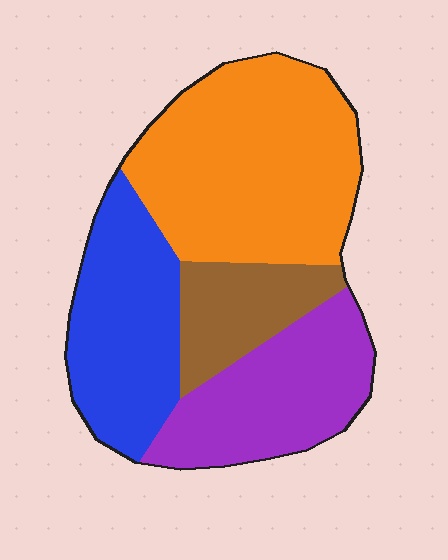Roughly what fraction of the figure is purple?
Purple covers 23% of the figure.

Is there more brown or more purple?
Purple.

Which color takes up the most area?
Orange, at roughly 40%.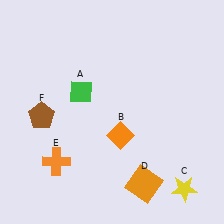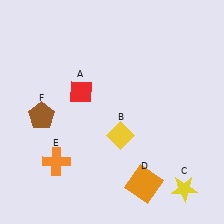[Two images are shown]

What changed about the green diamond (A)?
In Image 1, A is green. In Image 2, it changed to red.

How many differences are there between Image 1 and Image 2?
There are 2 differences between the two images.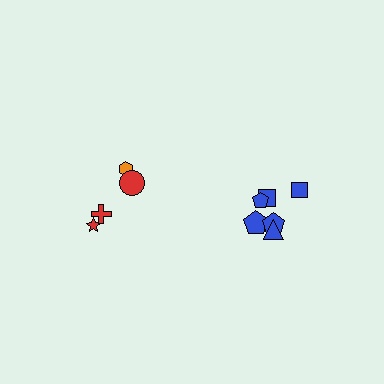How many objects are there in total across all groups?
There are 10 objects.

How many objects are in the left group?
There are 4 objects.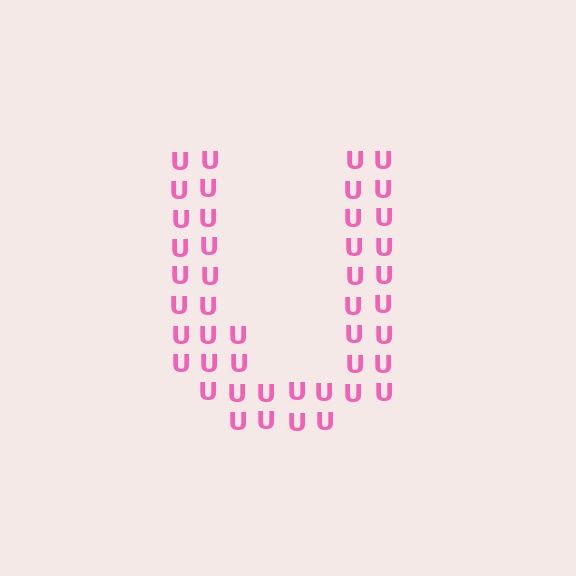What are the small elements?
The small elements are letter U's.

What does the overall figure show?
The overall figure shows the letter U.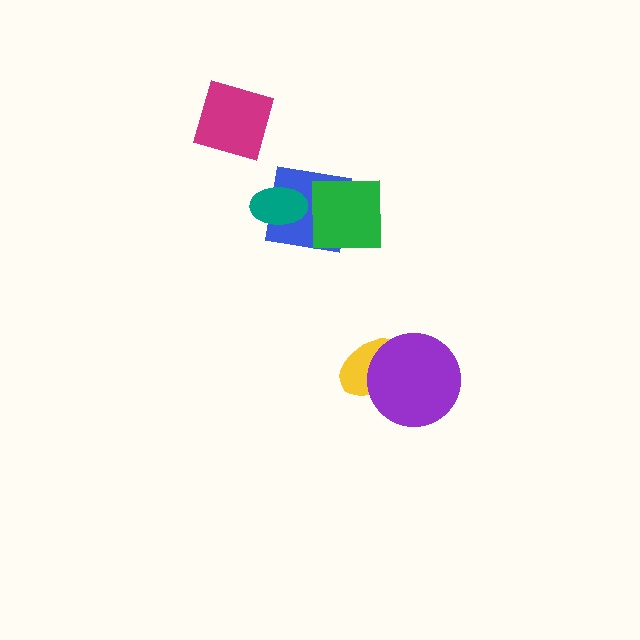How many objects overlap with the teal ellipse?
2 objects overlap with the teal ellipse.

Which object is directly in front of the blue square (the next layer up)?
The teal ellipse is directly in front of the blue square.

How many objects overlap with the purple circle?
1 object overlaps with the purple circle.